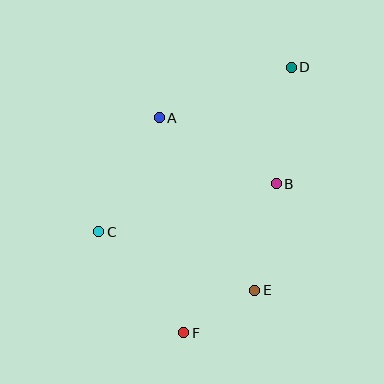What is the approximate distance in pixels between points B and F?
The distance between B and F is approximately 175 pixels.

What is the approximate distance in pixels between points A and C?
The distance between A and C is approximately 129 pixels.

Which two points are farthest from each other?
Points D and F are farthest from each other.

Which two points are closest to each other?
Points E and F are closest to each other.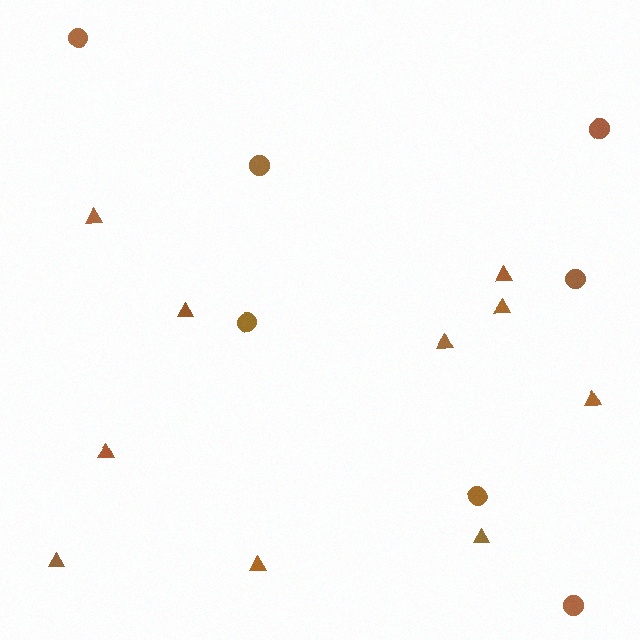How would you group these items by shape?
There are 2 groups: one group of circles (7) and one group of triangles (10).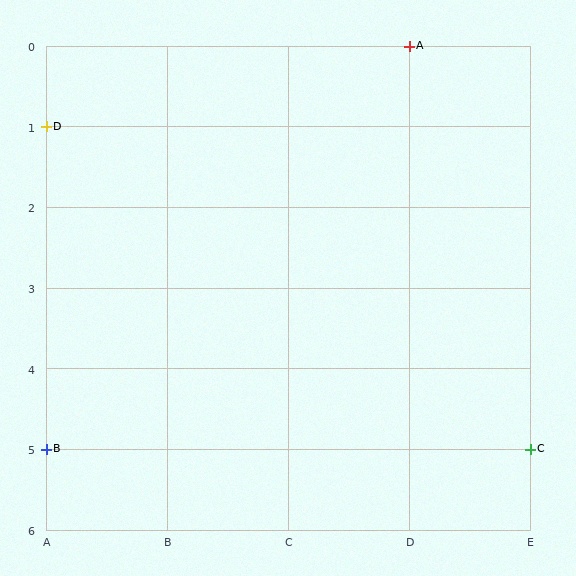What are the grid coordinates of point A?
Point A is at grid coordinates (D, 0).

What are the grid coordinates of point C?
Point C is at grid coordinates (E, 5).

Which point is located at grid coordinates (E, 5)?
Point C is at (E, 5).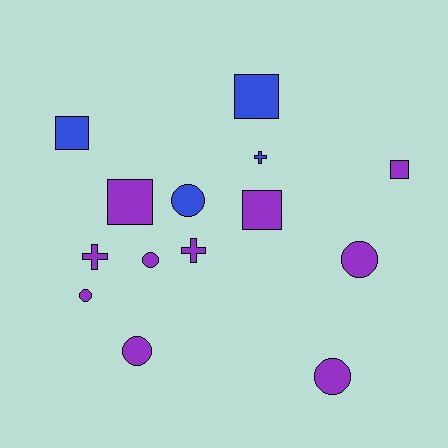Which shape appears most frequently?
Circle, with 6 objects.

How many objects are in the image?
There are 14 objects.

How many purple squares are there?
There are 3 purple squares.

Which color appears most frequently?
Purple, with 10 objects.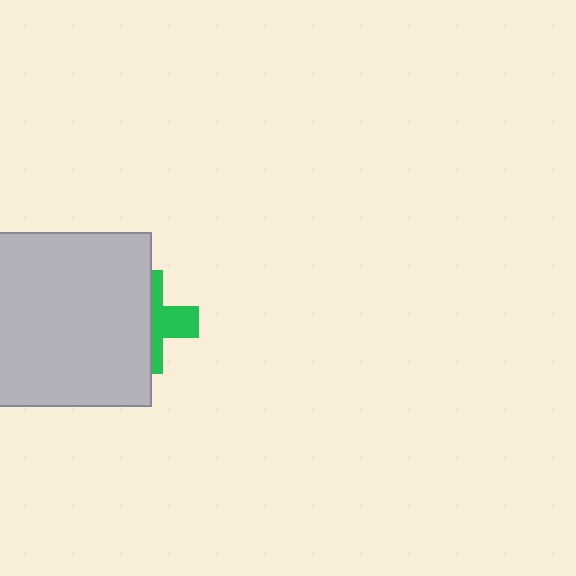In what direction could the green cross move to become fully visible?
The green cross could move right. That would shift it out from behind the light gray square entirely.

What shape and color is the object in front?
The object in front is a light gray square.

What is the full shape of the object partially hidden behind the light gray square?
The partially hidden object is a green cross.